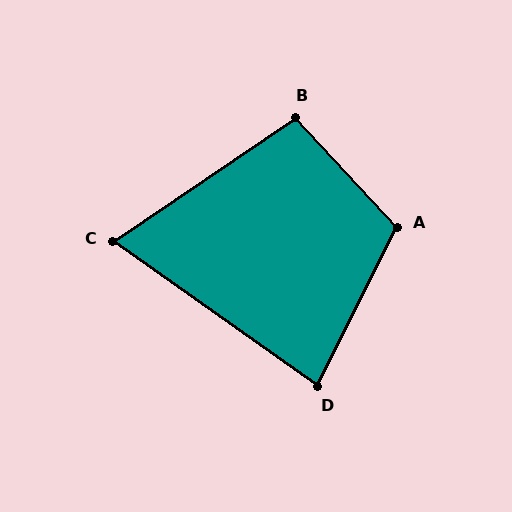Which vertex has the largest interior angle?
A, at approximately 111 degrees.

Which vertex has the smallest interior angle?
C, at approximately 69 degrees.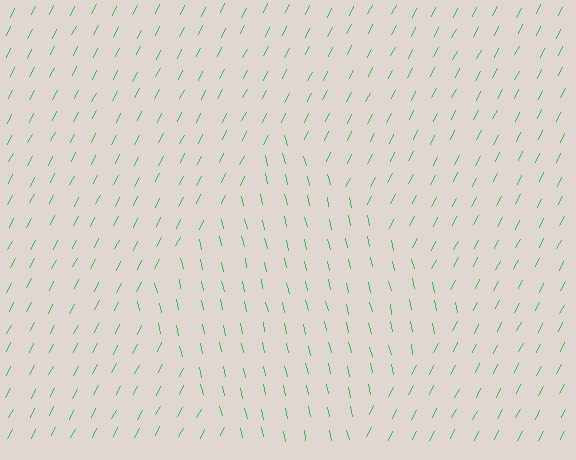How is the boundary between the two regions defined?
The boundary is defined purely by a change in line orientation (approximately 40 degrees difference). All lines are the same color and thickness.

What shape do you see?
I see a diamond.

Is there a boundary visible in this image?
Yes, there is a texture boundary formed by a change in line orientation.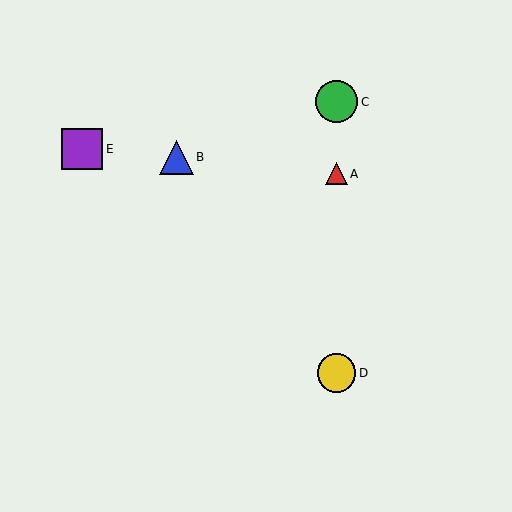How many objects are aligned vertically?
3 objects (A, C, D) are aligned vertically.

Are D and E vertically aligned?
No, D is at x≈337 and E is at x≈82.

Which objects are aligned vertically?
Objects A, C, D are aligned vertically.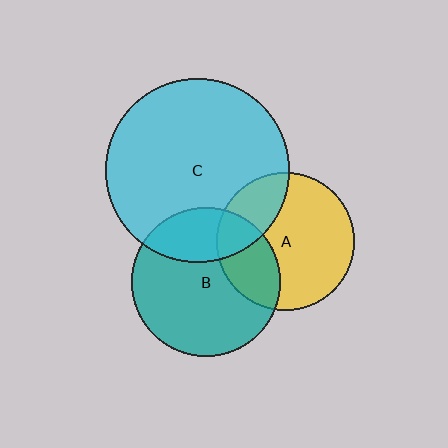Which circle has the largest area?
Circle C (cyan).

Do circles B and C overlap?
Yes.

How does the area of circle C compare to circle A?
Approximately 1.8 times.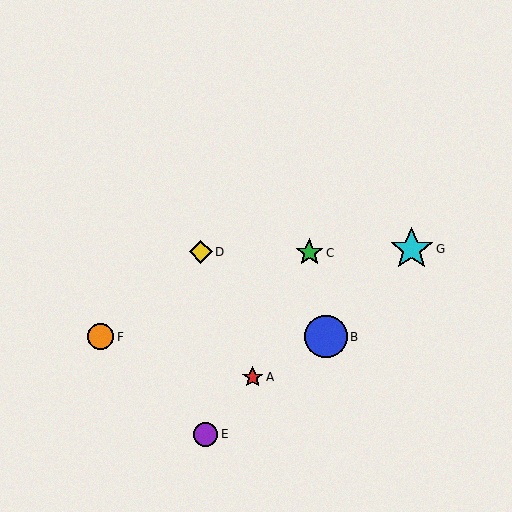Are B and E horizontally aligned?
No, B is at y≈336 and E is at y≈434.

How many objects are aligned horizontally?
2 objects (B, F) are aligned horizontally.